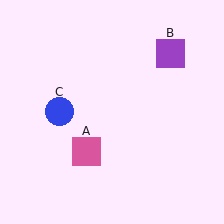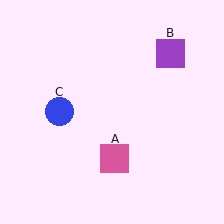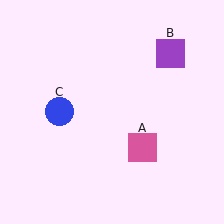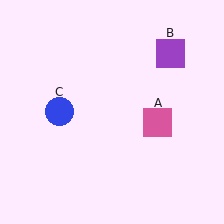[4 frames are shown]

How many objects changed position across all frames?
1 object changed position: pink square (object A).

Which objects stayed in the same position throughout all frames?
Purple square (object B) and blue circle (object C) remained stationary.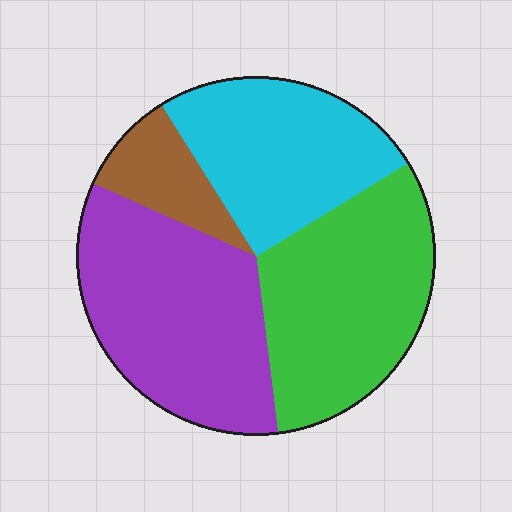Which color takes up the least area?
Brown, at roughly 10%.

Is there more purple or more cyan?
Purple.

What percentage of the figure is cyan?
Cyan covers around 25% of the figure.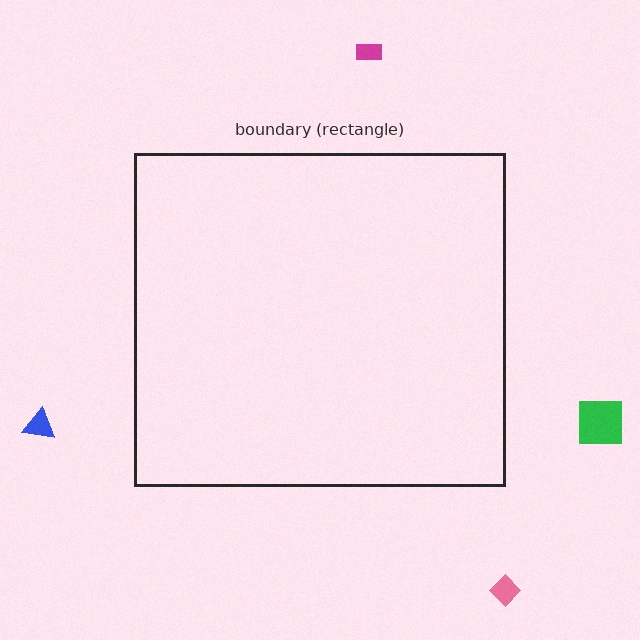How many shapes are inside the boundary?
0 inside, 4 outside.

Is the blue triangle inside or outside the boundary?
Outside.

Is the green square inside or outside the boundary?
Outside.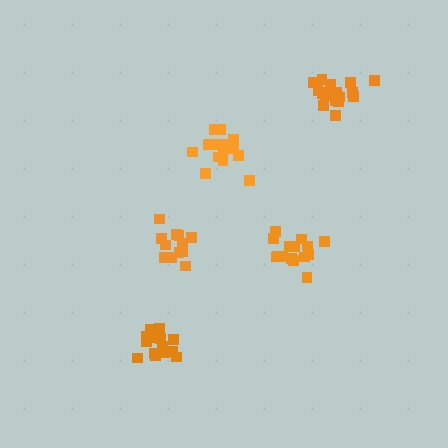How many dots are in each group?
Group 1: 15 dots, Group 2: 18 dots, Group 3: 12 dots, Group 4: 16 dots, Group 5: 14 dots (75 total).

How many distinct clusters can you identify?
There are 5 distinct clusters.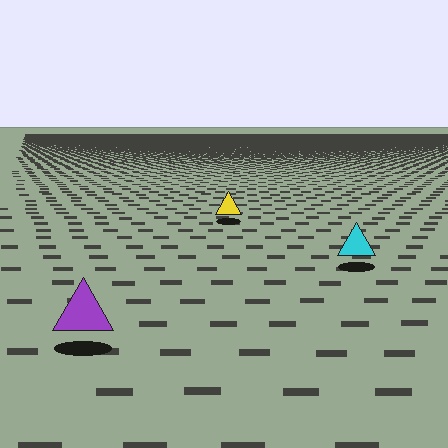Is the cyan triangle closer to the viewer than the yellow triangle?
Yes. The cyan triangle is closer — you can tell from the texture gradient: the ground texture is coarser near it.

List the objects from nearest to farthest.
From nearest to farthest: the purple triangle, the cyan triangle, the yellow triangle.